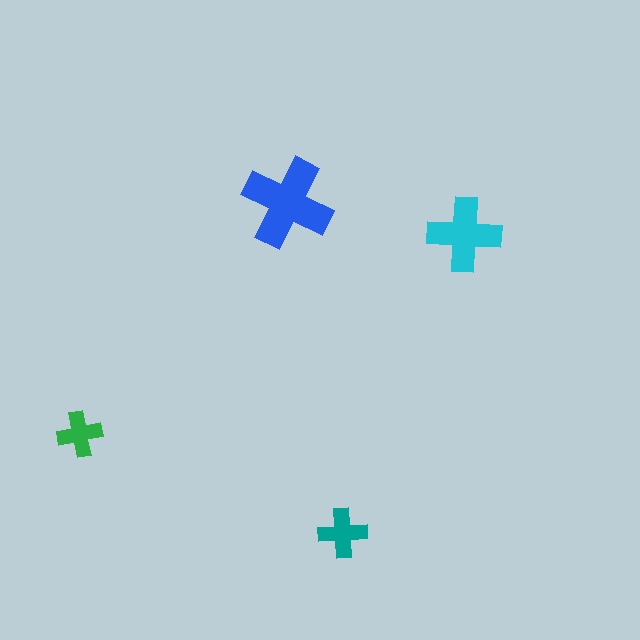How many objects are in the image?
There are 4 objects in the image.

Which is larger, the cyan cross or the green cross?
The cyan one.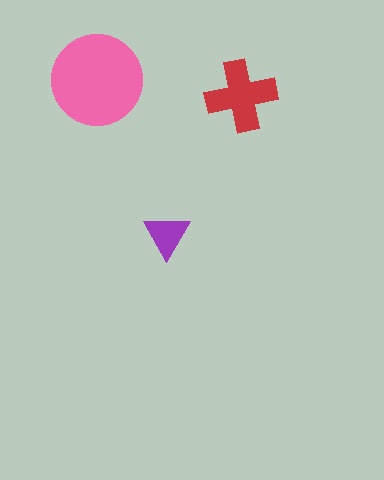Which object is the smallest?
The purple triangle.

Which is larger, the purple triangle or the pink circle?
The pink circle.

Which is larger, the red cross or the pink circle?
The pink circle.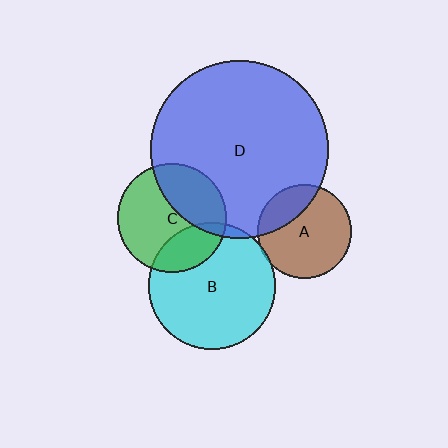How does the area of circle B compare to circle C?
Approximately 1.4 times.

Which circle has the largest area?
Circle D (blue).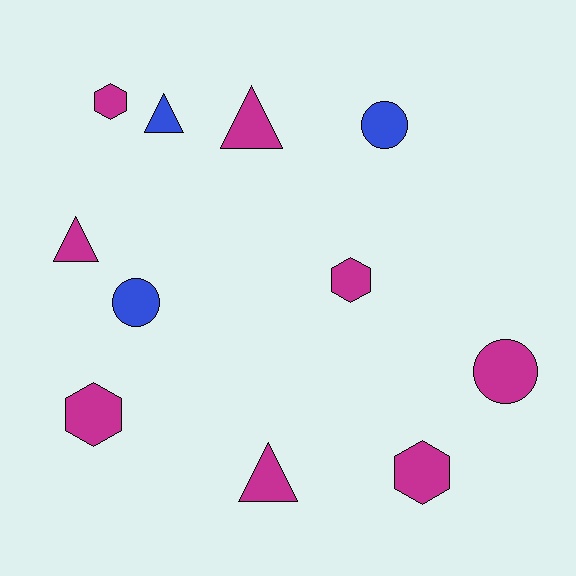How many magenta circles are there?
There is 1 magenta circle.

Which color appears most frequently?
Magenta, with 8 objects.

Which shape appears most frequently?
Hexagon, with 4 objects.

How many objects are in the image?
There are 11 objects.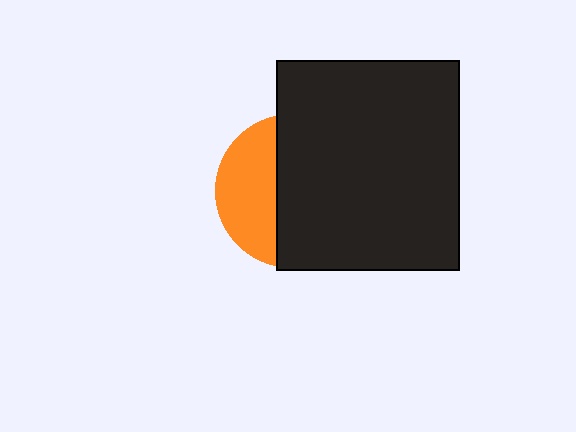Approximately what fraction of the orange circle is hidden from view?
Roughly 64% of the orange circle is hidden behind the black rectangle.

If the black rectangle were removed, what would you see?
You would see the complete orange circle.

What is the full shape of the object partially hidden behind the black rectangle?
The partially hidden object is an orange circle.